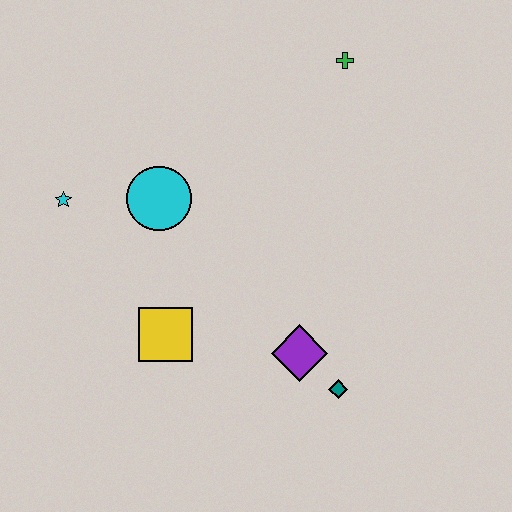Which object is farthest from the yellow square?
The green cross is farthest from the yellow square.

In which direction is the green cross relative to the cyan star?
The green cross is to the right of the cyan star.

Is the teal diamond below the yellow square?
Yes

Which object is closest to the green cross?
The cyan circle is closest to the green cross.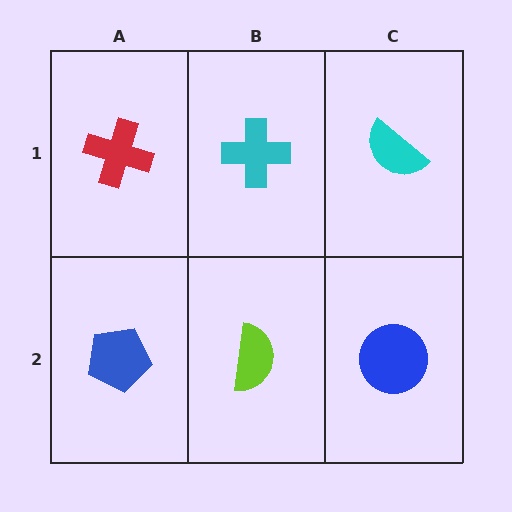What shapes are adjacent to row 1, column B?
A lime semicircle (row 2, column B), a red cross (row 1, column A), a cyan semicircle (row 1, column C).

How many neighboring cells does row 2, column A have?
2.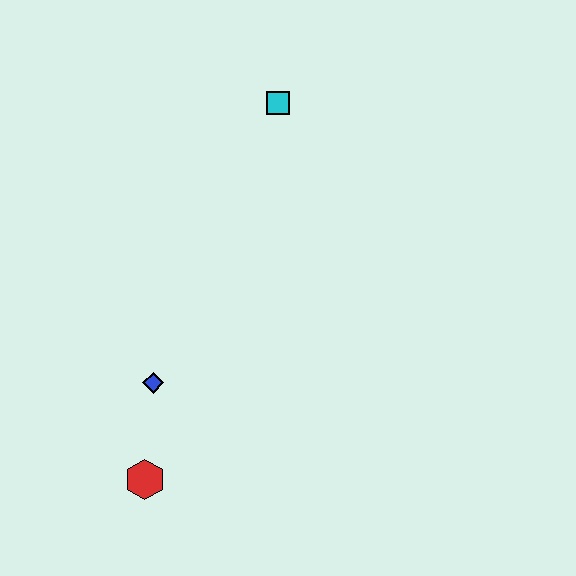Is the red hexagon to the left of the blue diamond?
Yes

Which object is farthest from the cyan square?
The red hexagon is farthest from the cyan square.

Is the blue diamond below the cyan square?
Yes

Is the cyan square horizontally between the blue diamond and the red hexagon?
No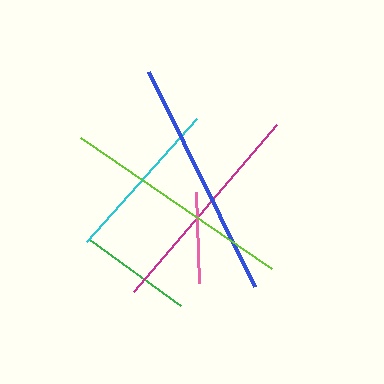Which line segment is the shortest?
The pink line is the shortest at approximately 91 pixels.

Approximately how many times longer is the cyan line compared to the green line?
The cyan line is approximately 1.5 times the length of the green line.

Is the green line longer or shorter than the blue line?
The blue line is longer than the green line.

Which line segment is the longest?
The blue line is the longest at approximately 240 pixels.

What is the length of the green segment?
The green segment is approximately 112 pixels long.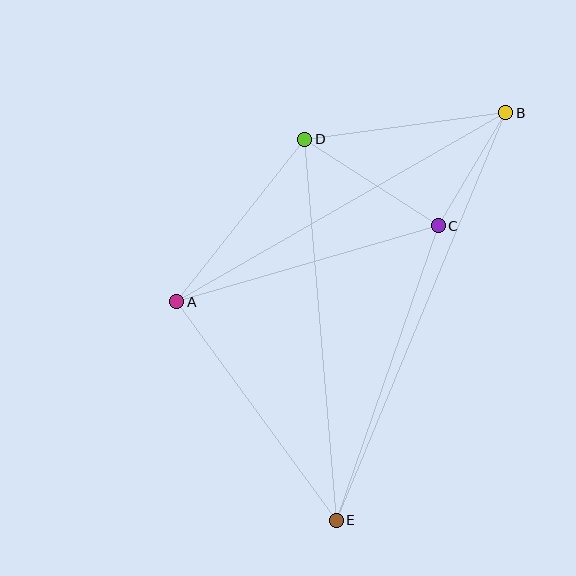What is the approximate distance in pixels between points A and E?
The distance between A and E is approximately 270 pixels.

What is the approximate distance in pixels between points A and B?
The distance between A and B is approximately 380 pixels.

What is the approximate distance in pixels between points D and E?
The distance between D and E is approximately 382 pixels.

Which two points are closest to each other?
Points B and C are closest to each other.